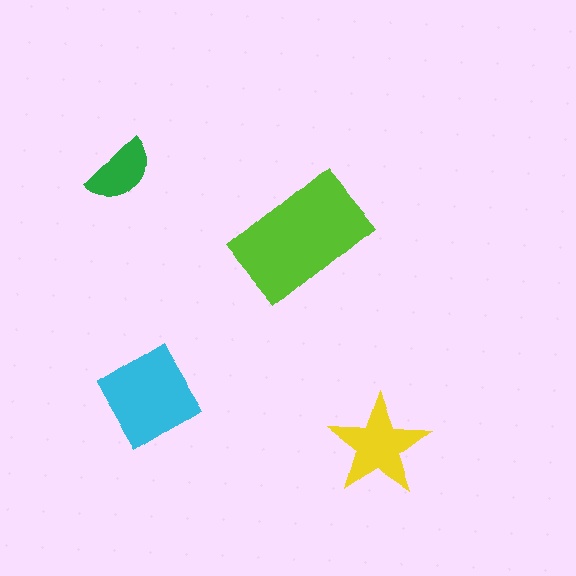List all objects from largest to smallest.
The lime rectangle, the cyan diamond, the yellow star, the green semicircle.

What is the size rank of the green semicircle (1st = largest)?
4th.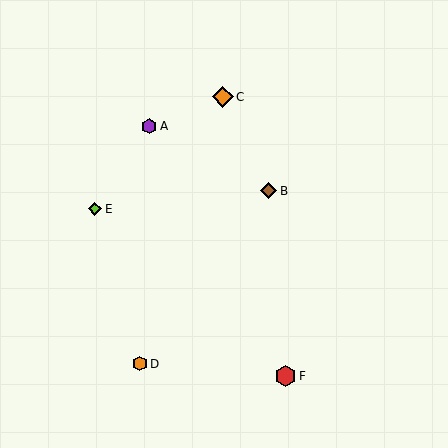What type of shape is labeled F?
Shape F is a red hexagon.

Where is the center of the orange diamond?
The center of the orange diamond is at (223, 97).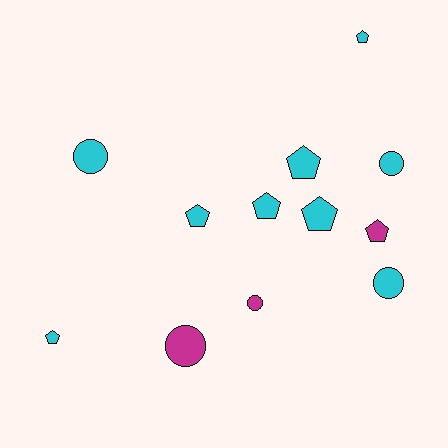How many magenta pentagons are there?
There is 1 magenta pentagon.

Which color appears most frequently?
Cyan, with 9 objects.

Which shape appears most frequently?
Pentagon, with 7 objects.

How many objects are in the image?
There are 12 objects.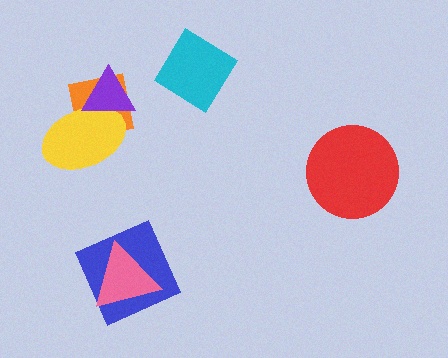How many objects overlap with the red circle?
0 objects overlap with the red circle.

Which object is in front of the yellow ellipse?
The purple triangle is in front of the yellow ellipse.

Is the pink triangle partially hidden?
No, no other shape covers it.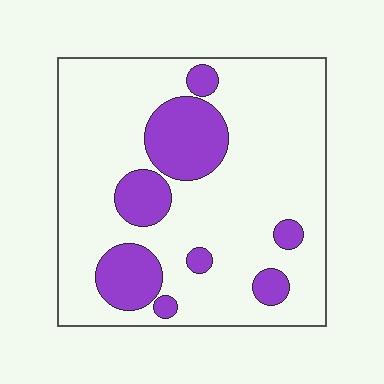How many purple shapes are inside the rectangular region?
8.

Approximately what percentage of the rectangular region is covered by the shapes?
Approximately 20%.